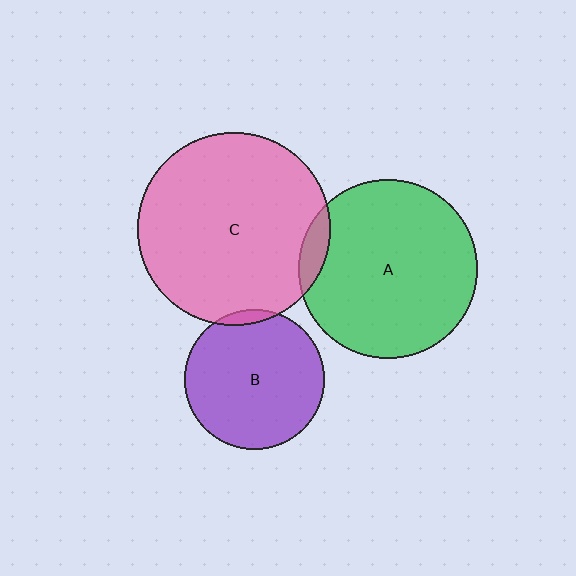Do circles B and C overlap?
Yes.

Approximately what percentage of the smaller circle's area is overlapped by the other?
Approximately 5%.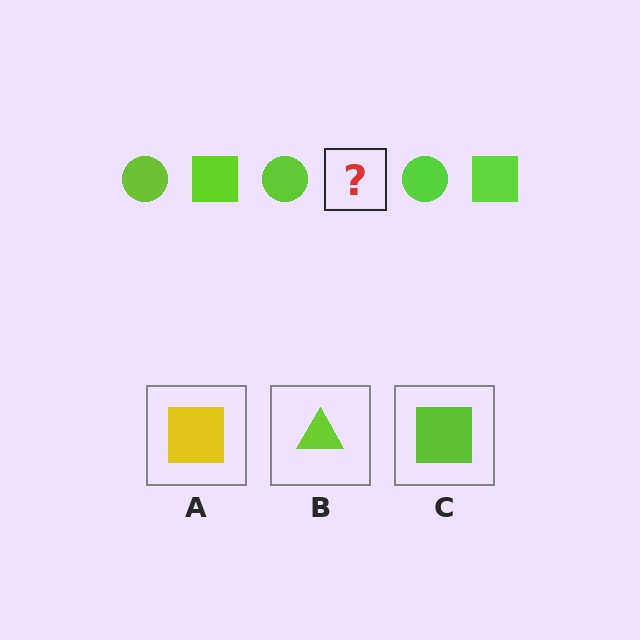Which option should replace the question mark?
Option C.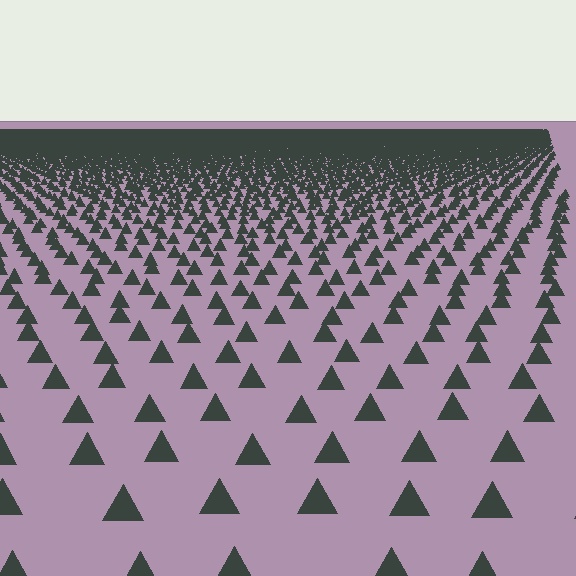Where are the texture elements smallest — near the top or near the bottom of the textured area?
Near the top.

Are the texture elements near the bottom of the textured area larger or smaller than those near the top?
Larger. Near the bottom, elements are closer to the viewer and appear at a bigger on-screen size.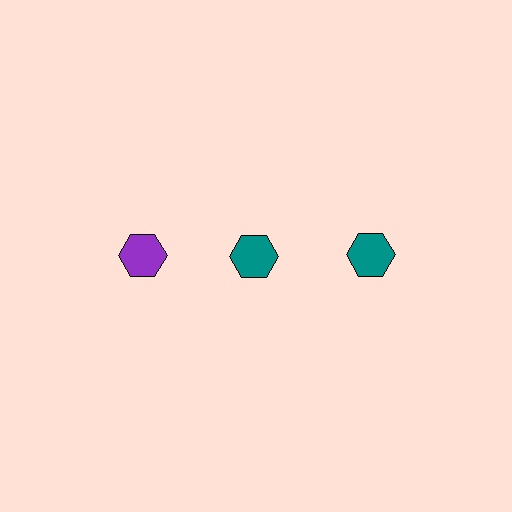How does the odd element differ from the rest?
It has a different color: purple instead of teal.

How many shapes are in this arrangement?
There are 3 shapes arranged in a grid pattern.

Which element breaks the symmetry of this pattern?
The purple hexagon in the top row, leftmost column breaks the symmetry. All other shapes are teal hexagons.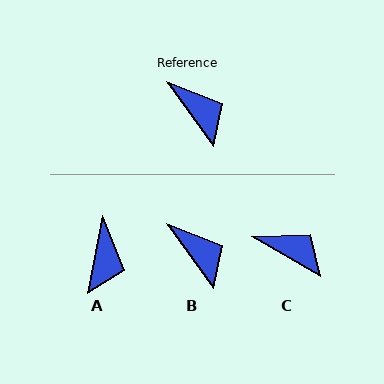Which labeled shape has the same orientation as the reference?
B.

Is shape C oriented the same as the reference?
No, it is off by about 24 degrees.